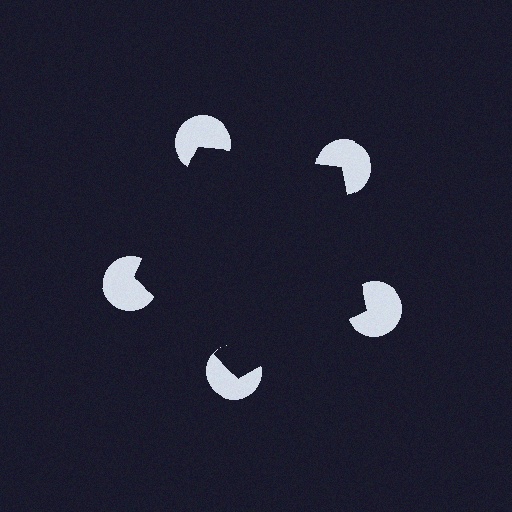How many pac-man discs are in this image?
There are 5 — one at each vertex of the illusory pentagon.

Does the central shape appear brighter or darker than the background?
It typically appears slightly darker than the background, even though no actual brightness change is drawn.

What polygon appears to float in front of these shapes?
An illusory pentagon — its edges are inferred from the aligned wedge cuts in the pac-man discs, not physically drawn.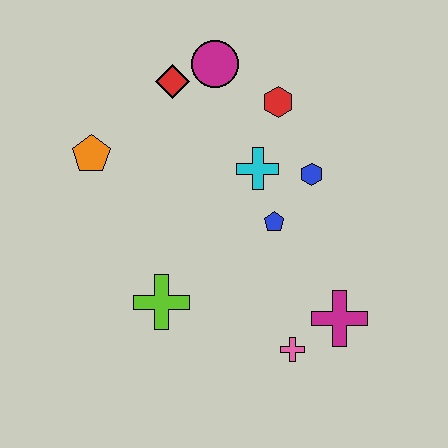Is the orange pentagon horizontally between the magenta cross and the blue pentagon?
No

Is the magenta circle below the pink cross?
No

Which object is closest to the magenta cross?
The pink cross is closest to the magenta cross.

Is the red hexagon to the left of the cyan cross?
No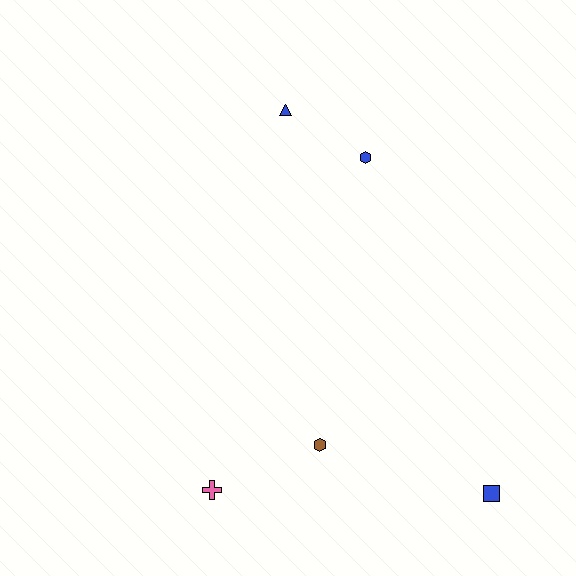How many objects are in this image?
There are 5 objects.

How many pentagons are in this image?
There are no pentagons.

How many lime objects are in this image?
There are no lime objects.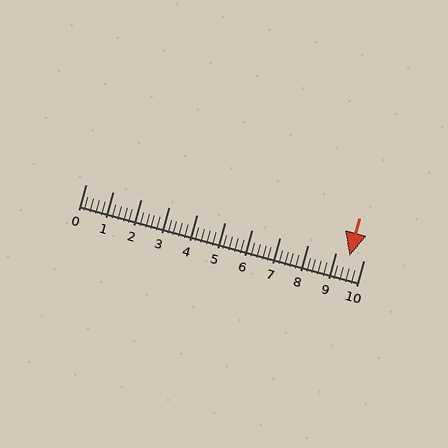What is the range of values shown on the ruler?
The ruler shows values from 0 to 10.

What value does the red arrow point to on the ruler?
The red arrow points to approximately 9.5.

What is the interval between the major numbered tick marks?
The major tick marks are spaced 1 units apart.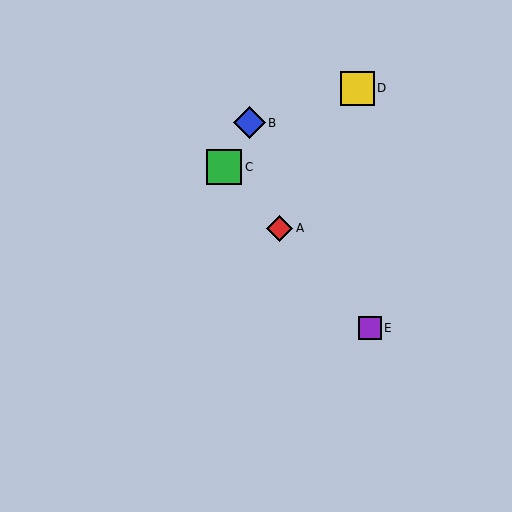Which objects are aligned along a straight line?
Objects A, C, E are aligned along a straight line.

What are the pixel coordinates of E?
Object E is at (370, 328).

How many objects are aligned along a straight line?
3 objects (A, C, E) are aligned along a straight line.